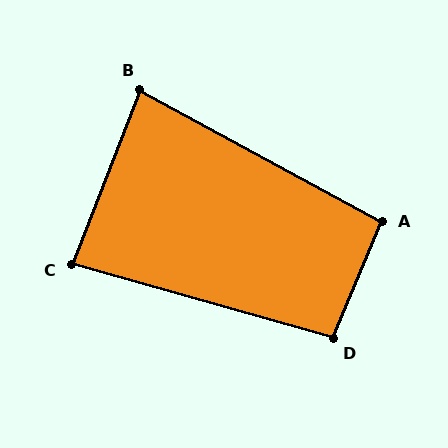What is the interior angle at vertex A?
Approximately 96 degrees (obtuse).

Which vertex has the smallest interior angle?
B, at approximately 83 degrees.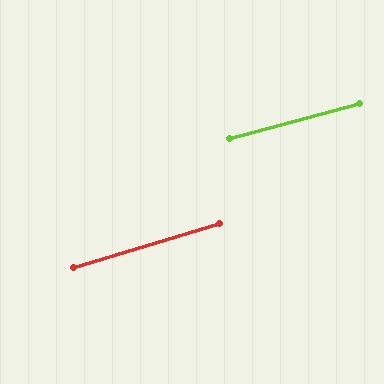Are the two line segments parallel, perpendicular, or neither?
Parallel — their directions differ by only 1.1°.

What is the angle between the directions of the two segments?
Approximately 1 degree.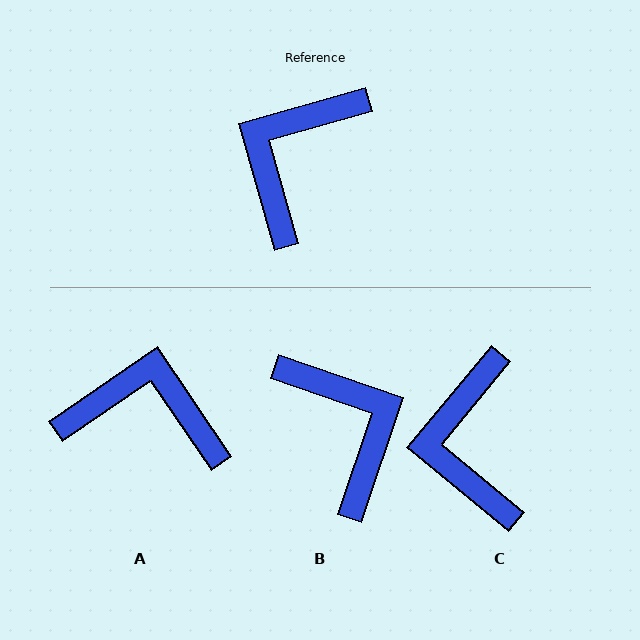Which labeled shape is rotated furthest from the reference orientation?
B, about 125 degrees away.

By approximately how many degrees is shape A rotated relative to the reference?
Approximately 72 degrees clockwise.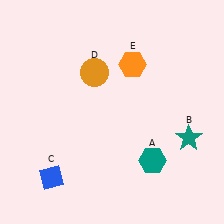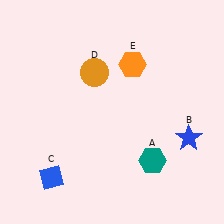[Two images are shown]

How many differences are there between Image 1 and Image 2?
There is 1 difference between the two images.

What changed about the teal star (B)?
In Image 1, B is teal. In Image 2, it changed to blue.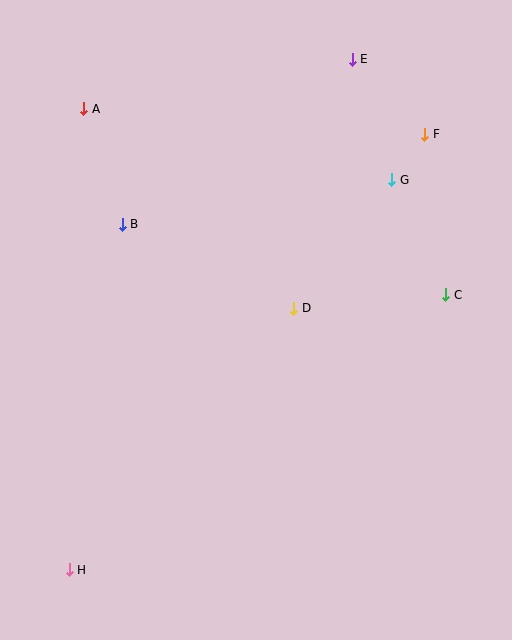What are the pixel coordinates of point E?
Point E is at (352, 59).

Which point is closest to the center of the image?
Point D at (294, 308) is closest to the center.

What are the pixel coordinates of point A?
Point A is at (84, 109).